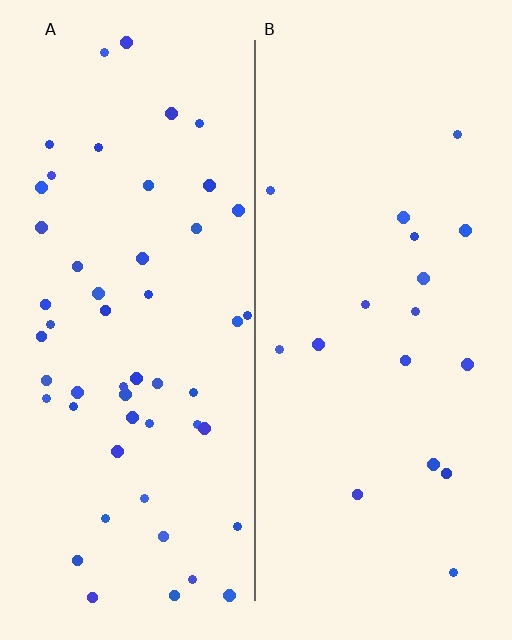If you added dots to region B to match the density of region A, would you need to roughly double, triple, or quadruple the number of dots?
Approximately triple.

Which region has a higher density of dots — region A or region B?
A (the left).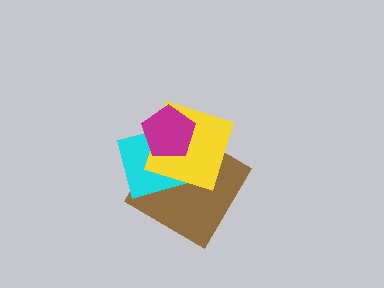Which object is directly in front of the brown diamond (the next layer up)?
The cyan square is directly in front of the brown diamond.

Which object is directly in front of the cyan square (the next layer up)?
The yellow square is directly in front of the cyan square.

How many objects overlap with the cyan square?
3 objects overlap with the cyan square.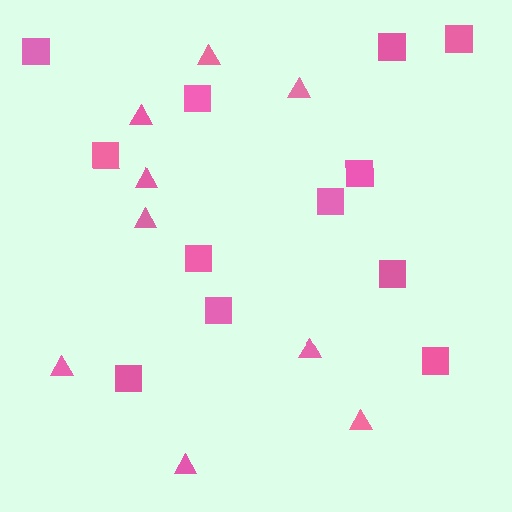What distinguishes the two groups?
There are 2 groups: one group of triangles (9) and one group of squares (12).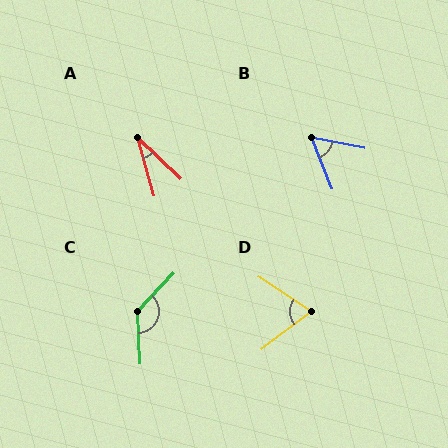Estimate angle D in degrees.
Approximately 71 degrees.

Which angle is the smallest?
A, at approximately 30 degrees.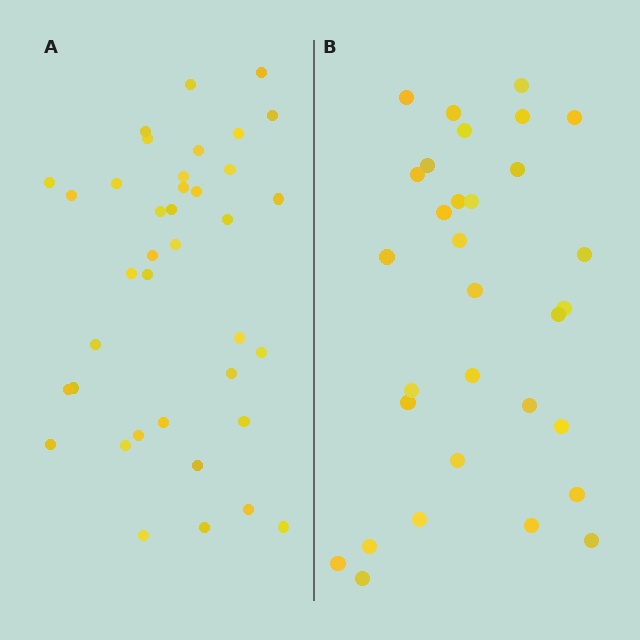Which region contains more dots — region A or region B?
Region A (the left region) has more dots.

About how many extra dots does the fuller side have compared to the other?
Region A has roughly 8 or so more dots than region B.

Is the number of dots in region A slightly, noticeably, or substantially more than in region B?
Region A has only slightly more — the two regions are fairly close. The ratio is roughly 1.2 to 1.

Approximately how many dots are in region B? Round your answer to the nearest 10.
About 30 dots. (The exact count is 31, which rounds to 30.)